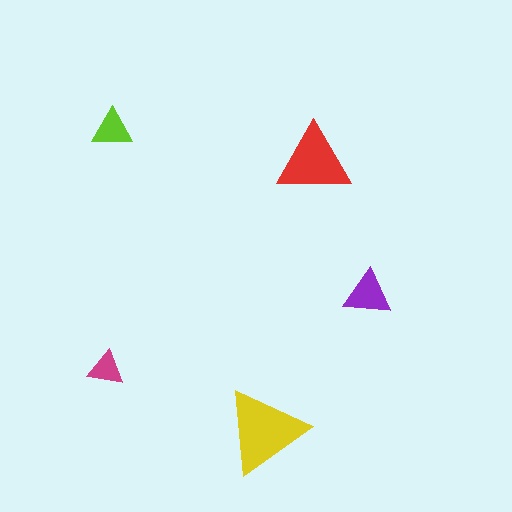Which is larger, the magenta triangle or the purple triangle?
The purple one.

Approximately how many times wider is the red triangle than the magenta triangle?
About 2 times wider.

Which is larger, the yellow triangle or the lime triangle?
The yellow one.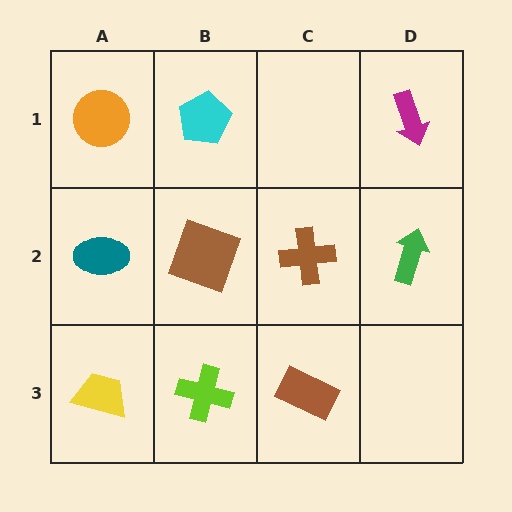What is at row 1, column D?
A magenta arrow.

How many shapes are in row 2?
4 shapes.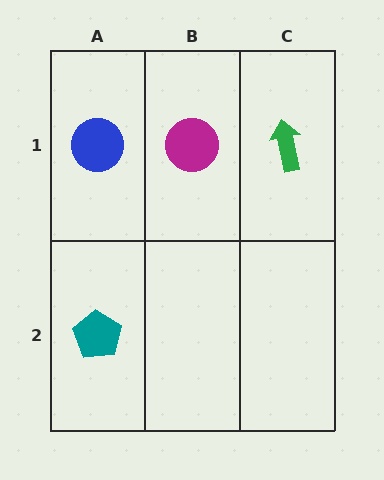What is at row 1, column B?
A magenta circle.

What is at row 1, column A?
A blue circle.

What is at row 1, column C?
A green arrow.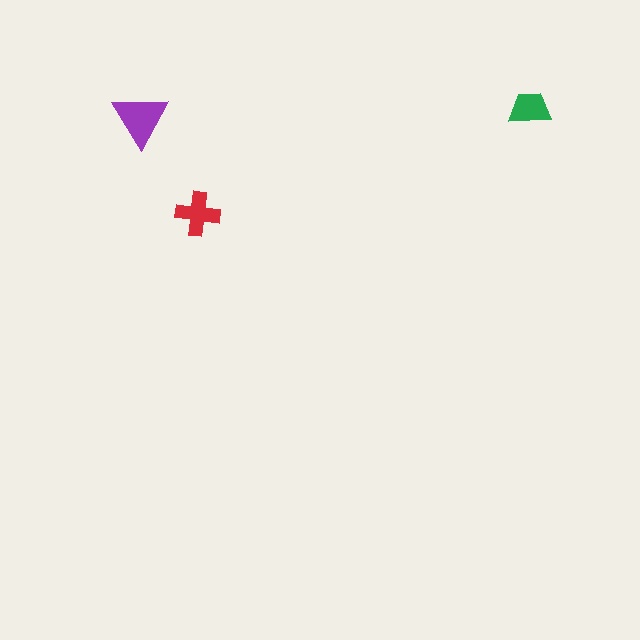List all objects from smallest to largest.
The green trapezoid, the red cross, the purple triangle.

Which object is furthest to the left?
The purple triangle is leftmost.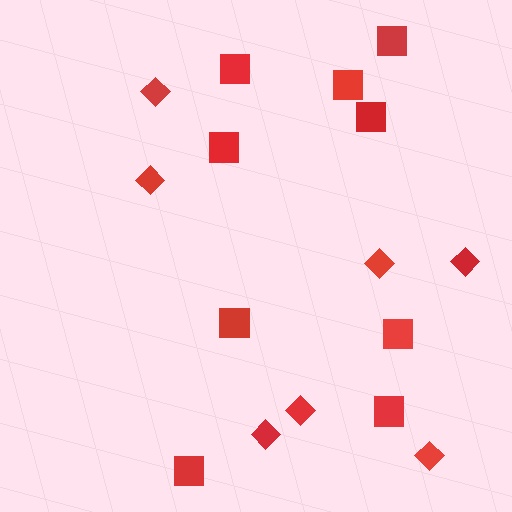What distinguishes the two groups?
There are 2 groups: one group of squares (9) and one group of diamonds (7).